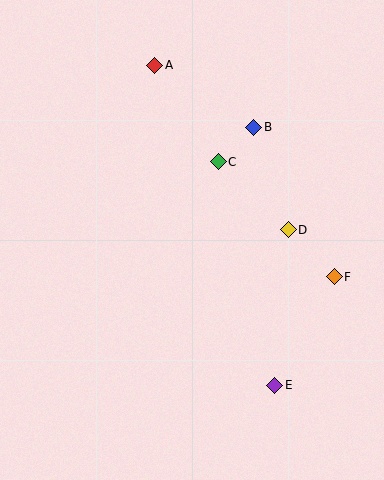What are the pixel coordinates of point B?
Point B is at (254, 127).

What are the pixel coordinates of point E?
Point E is at (275, 385).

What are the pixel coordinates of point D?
Point D is at (288, 230).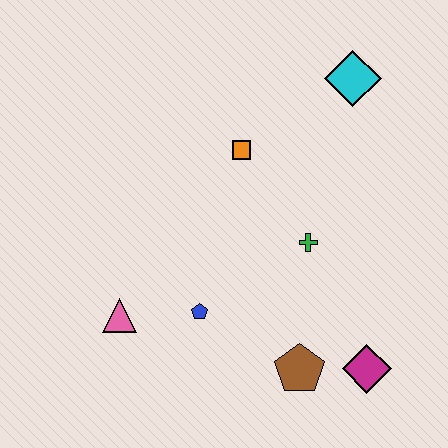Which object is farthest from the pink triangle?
The cyan diamond is farthest from the pink triangle.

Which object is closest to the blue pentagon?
The pink triangle is closest to the blue pentagon.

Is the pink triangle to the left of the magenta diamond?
Yes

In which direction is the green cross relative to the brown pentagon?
The green cross is above the brown pentagon.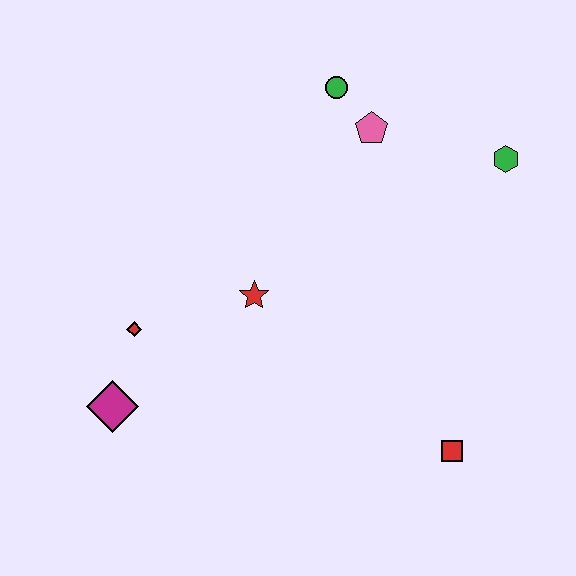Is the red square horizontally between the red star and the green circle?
No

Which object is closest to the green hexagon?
The pink pentagon is closest to the green hexagon.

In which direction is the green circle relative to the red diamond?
The green circle is above the red diamond.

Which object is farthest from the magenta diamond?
The green hexagon is farthest from the magenta diamond.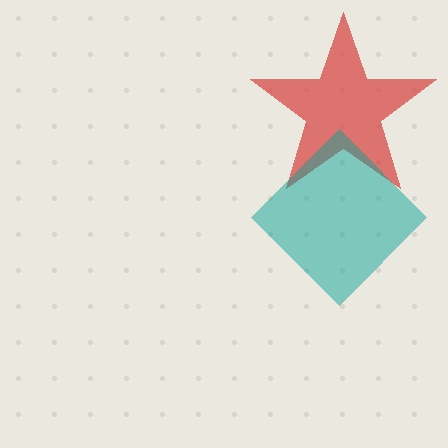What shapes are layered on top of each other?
The layered shapes are: a red star, a teal diamond.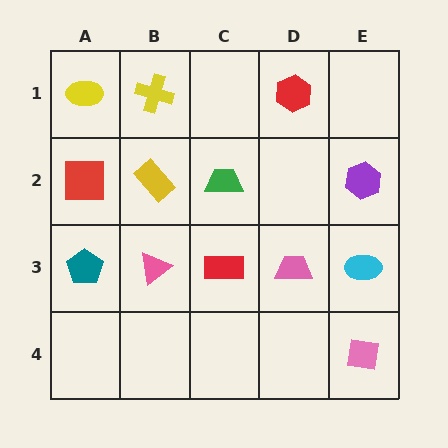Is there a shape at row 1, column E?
No, that cell is empty.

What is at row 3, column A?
A teal pentagon.